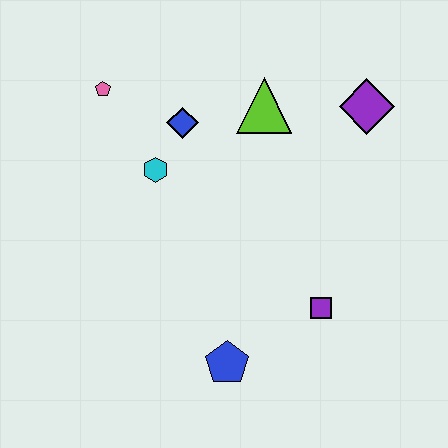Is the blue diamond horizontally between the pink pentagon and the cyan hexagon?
No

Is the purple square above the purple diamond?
No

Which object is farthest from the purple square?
The pink pentagon is farthest from the purple square.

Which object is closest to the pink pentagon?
The blue diamond is closest to the pink pentagon.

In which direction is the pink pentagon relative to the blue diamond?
The pink pentagon is to the left of the blue diamond.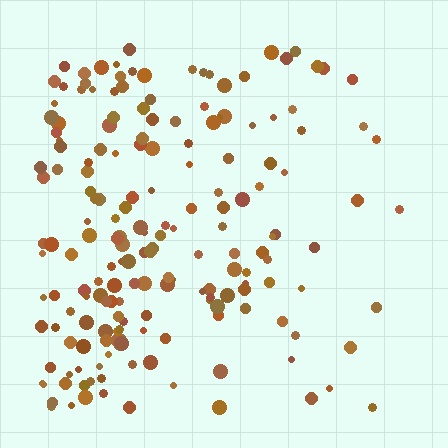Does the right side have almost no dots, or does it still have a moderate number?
Still a moderate number, just noticeably fewer than the left.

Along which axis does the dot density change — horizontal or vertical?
Horizontal.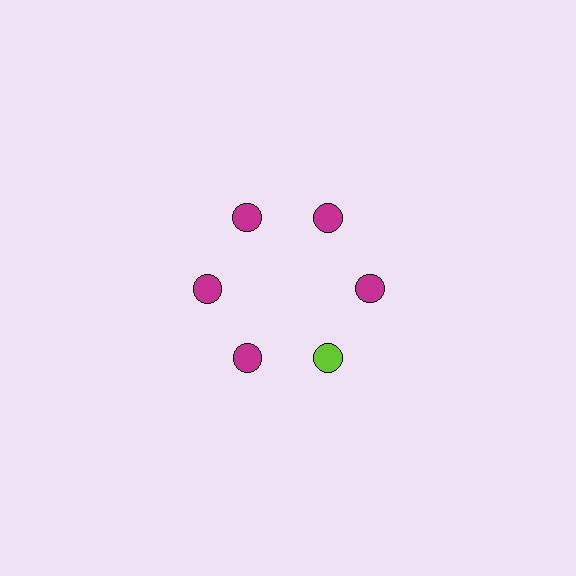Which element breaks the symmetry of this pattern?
The lime circle at roughly the 5 o'clock position breaks the symmetry. All other shapes are magenta circles.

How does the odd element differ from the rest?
It has a different color: lime instead of magenta.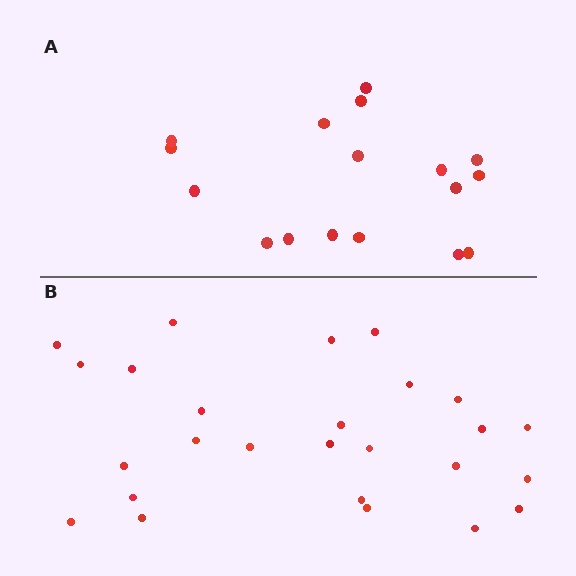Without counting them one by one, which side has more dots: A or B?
Region B (the bottom region) has more dots.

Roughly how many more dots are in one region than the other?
Region B has roughly 8 or so more dots than region A.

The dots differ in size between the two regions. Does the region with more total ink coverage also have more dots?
No. Region A has more total ink coverage because its dots are larger, but region B actually contains more individual dots. Total area can be misleading — the number of items is what matters here.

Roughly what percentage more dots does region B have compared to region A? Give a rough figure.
About 55% more.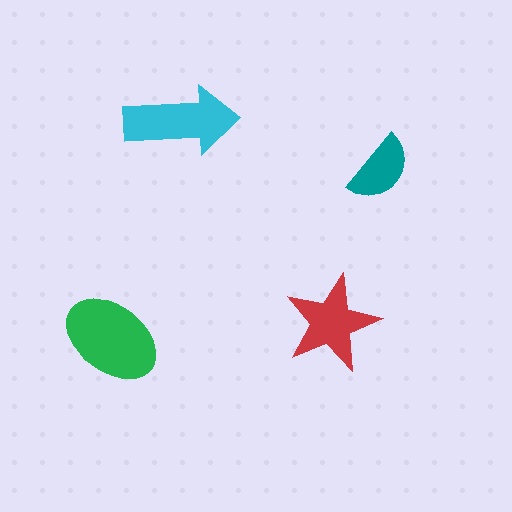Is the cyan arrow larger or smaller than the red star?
Larger.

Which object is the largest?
The green ellipse.